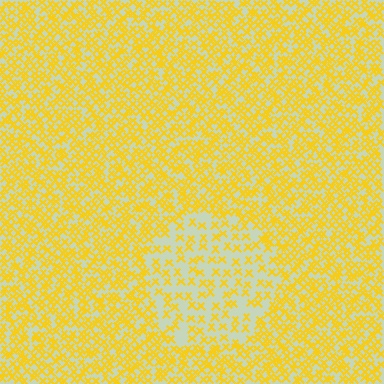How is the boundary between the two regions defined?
The boundary is defined by a change in element density (approximately 2.3x ratio). All elements are the same color, size, and shape.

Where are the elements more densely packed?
The elements are more densely packed outside the circle boundary.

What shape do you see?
I see a circle.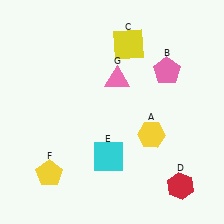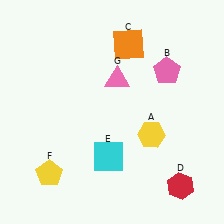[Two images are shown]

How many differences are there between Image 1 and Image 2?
There is 1 difference between the two images.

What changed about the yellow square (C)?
In Image 1, C is yellow. In Image 2, it changed to orange.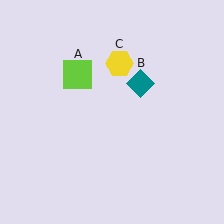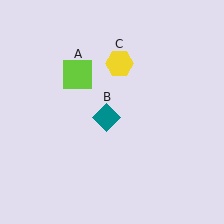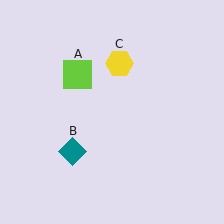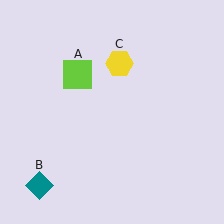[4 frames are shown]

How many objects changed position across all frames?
1 object changed position: teal diamond (object B).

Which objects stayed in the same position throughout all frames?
Lime square (object A) and yellow hexagon (object C) remained stationary.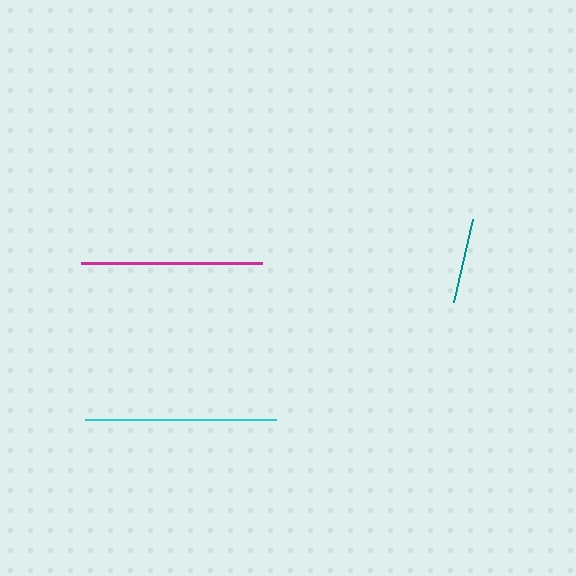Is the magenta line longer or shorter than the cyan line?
The cyan line is longer than the magenta line.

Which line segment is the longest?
The cyan line is the longest at approximately 191 pixels.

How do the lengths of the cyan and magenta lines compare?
The cyan and magenta lines are approximately the same length.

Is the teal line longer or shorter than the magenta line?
The magenta line is longer than the teal line.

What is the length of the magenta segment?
The magenta segment is approximately 181 pixels long.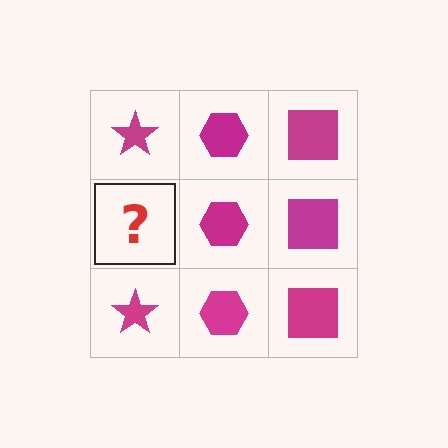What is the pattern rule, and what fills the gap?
The rule is that each column has a consistent shape. The gap should be filled with a magenta star.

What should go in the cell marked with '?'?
The missing cell should contain a magenta star.